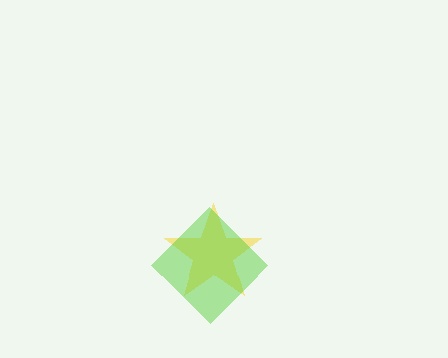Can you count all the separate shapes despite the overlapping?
Yes, there are 2 separate shapes.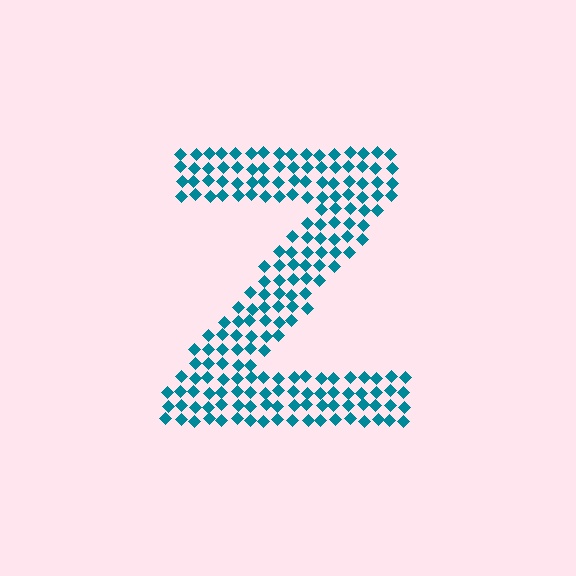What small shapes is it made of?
It is made of small diamonds.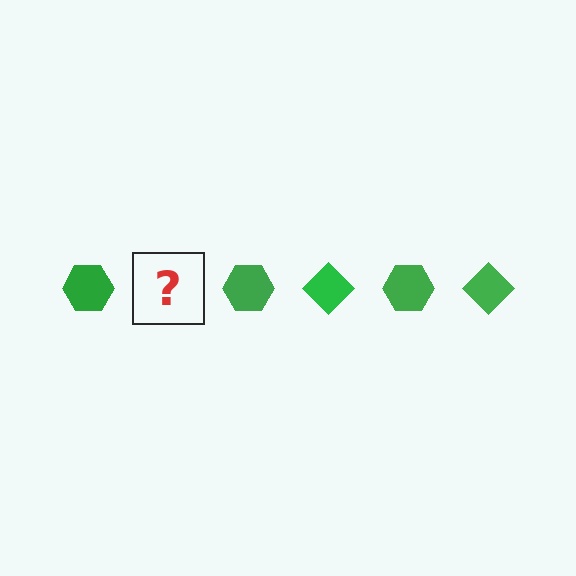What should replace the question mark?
The question mark should be replaced with a green diamond.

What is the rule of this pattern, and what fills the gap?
The rule is that the pattern cycles through hexagon, diamond shapes in green. The gap should be filled with a green diamond.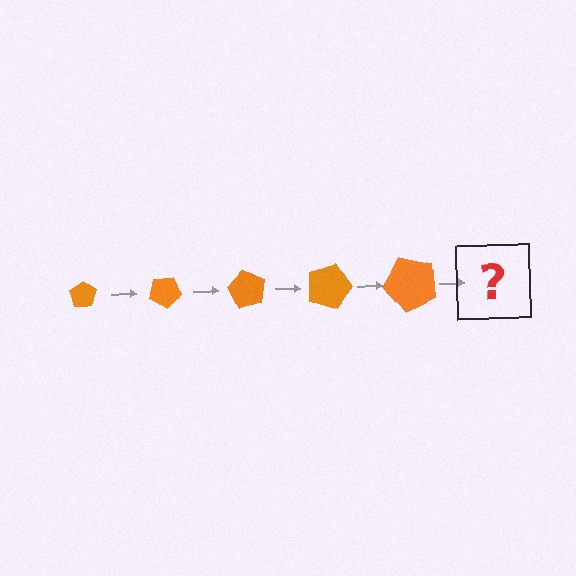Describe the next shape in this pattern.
It should be a pentagon, larger than the previous one and rotated 150 degrees from the start.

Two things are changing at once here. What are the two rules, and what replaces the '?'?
The two rules are that the pentagon grows larger each step and it rotates 30 degrees each step. The '?' should be a pentagon, larger than the previous one and rotated 150 degrees from the start.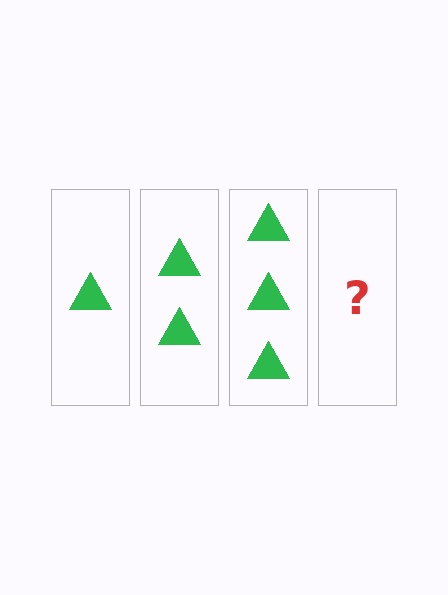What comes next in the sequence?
The next element should be 4 triangles.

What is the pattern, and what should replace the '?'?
The pattern is that each step adds one more triangle. The '?' should be 4 triangles.